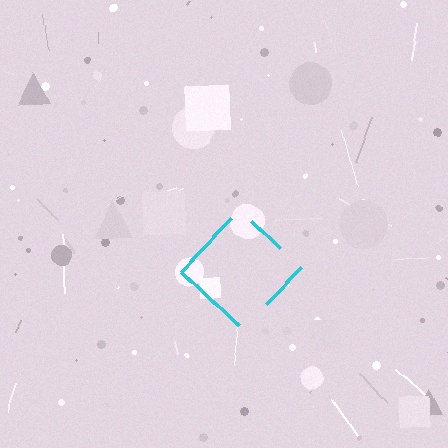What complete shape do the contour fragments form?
The contour fragments form a diamond.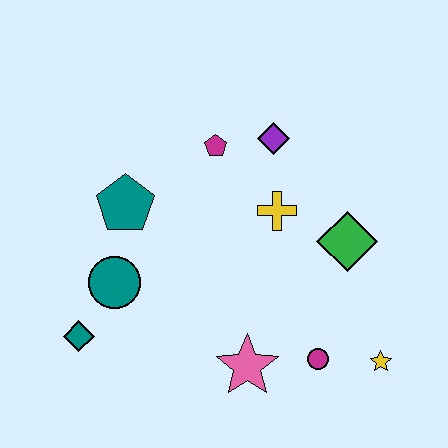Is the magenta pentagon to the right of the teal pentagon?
Yes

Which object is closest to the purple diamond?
The magenta pentagon is closest to the purple diamond.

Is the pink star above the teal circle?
No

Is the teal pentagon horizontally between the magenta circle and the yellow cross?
No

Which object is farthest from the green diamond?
The teal diamond is farthest from the green diamond.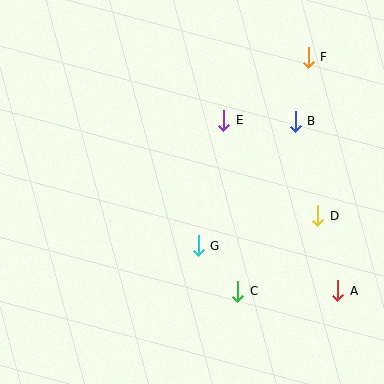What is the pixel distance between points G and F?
The distance between G and F is 218 pixels.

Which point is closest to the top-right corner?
Point F is closest to the top-right corner.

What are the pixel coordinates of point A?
Point A is at (338, 291).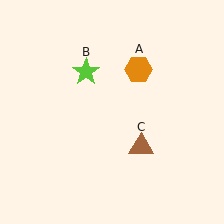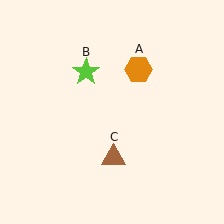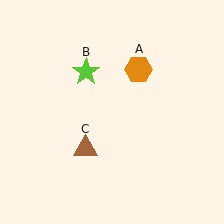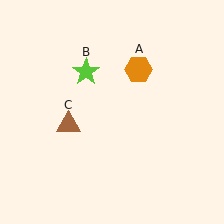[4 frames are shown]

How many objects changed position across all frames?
1 object changed position: brown triangle (object C).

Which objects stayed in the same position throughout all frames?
Orange hexagon (object A) and lime star (object B) remained stationary.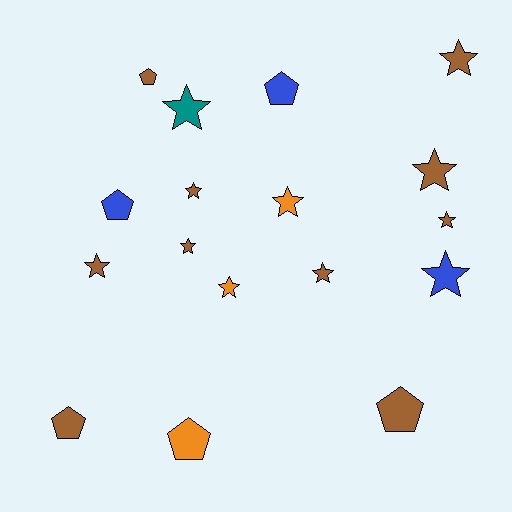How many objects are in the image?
There are 17 objects.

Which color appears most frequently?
Brown, with 10 objects.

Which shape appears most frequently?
Star, with 11 objects.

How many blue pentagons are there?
There are 2 blue pentagons.